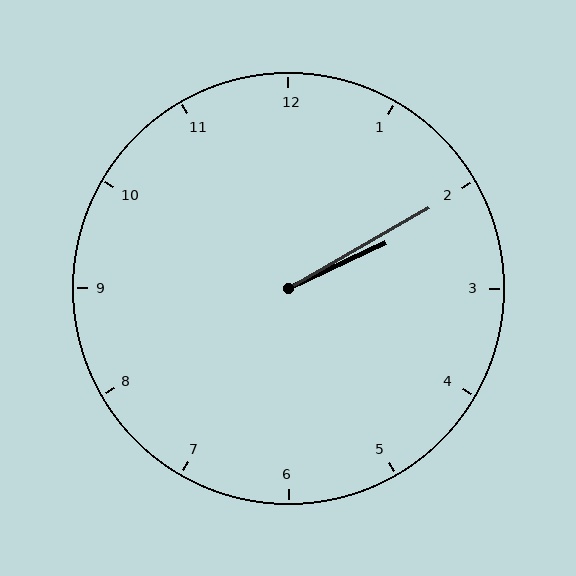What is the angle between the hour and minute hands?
Approximately 5 degrees.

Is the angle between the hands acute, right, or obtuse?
It is acute.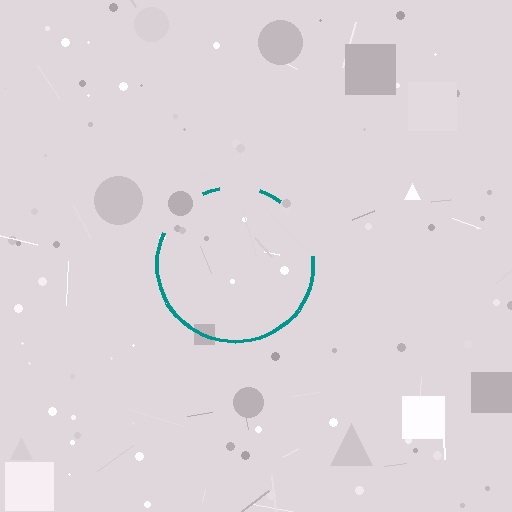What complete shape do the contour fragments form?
The contour fragments form a circle.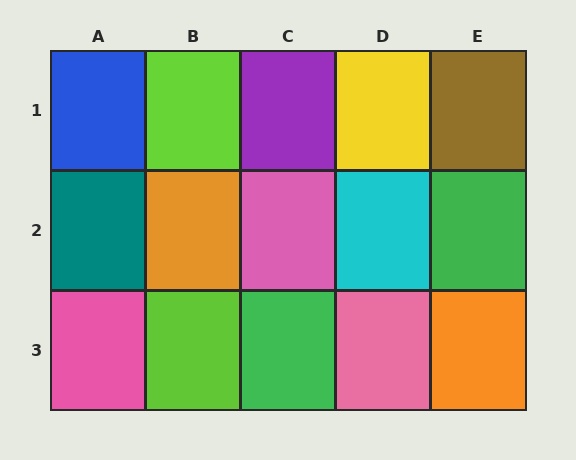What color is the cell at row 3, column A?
Pink.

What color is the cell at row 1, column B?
Lime.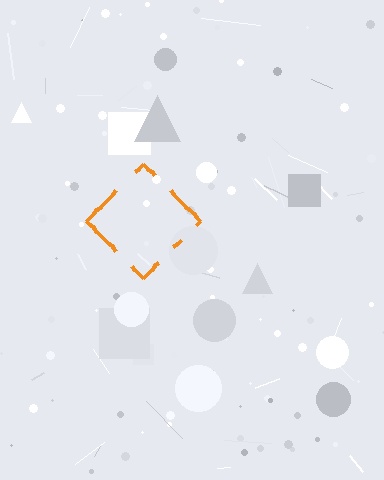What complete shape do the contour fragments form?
The contour fragments form a diamond.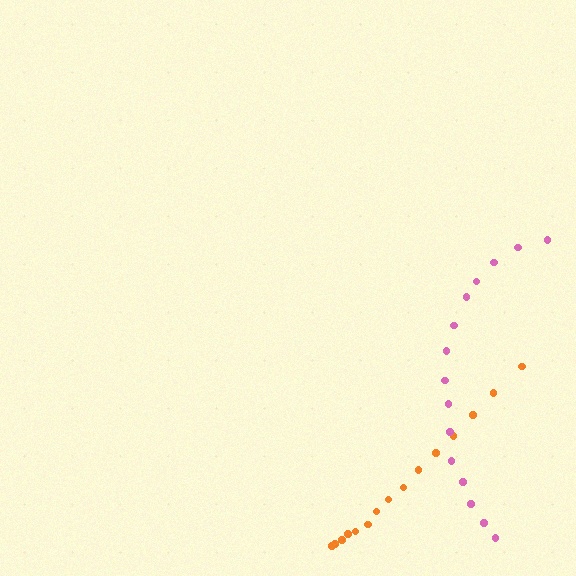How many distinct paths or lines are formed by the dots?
There are 2 distinct paths.